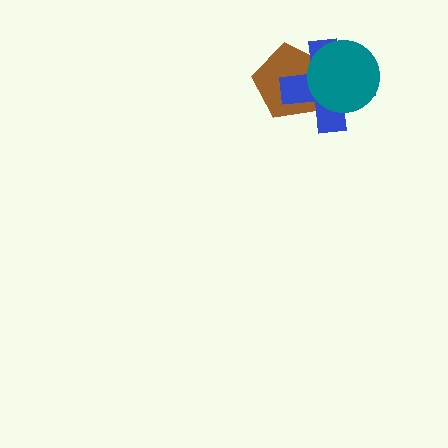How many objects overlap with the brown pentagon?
2 objects overlap with the brown pentagon.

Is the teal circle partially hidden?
No, no other shape covers it.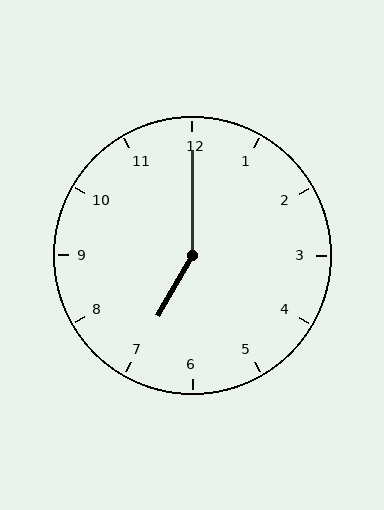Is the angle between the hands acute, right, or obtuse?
It is obtuse.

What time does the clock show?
7:00.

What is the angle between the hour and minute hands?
Approximately 150 degrees.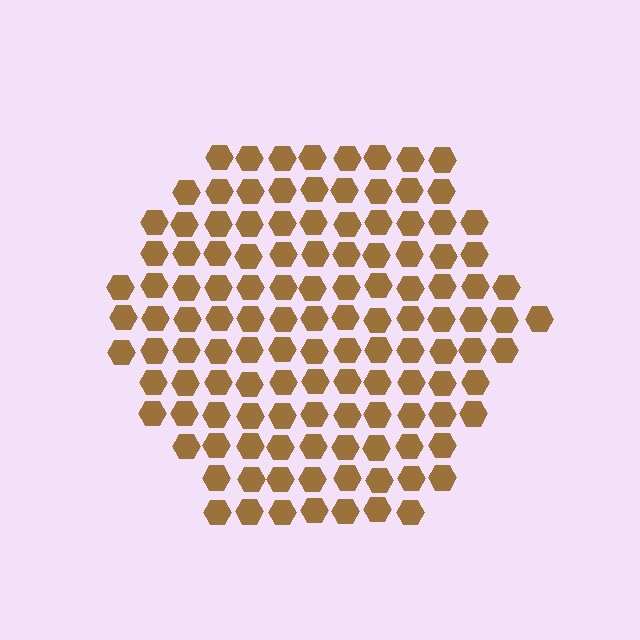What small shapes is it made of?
It is made of small hexagons.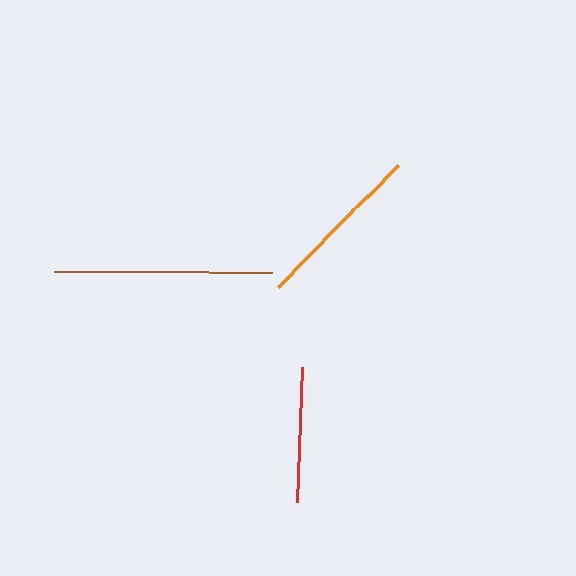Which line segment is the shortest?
The red line is the shortest at approximately 135 pixels.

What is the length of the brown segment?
The brown segment is approximately 218 pixels long.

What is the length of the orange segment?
The orange segment is approximately 171 pixels long.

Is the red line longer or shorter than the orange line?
The orange line is longer than the red line.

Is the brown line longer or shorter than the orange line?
The brown line is longer than the orange line.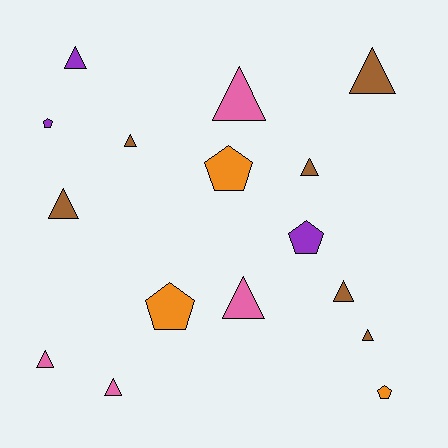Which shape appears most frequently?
Triangle, with 11 objects.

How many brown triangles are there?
There are 6 brown triangles.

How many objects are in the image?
There are 16 objects.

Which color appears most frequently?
Brown, with 6 objects.